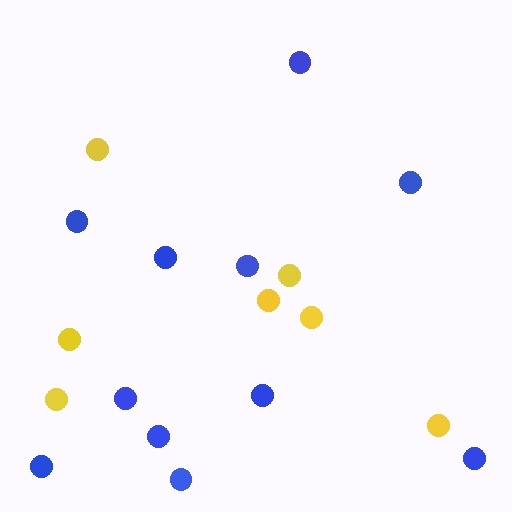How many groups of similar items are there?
There are 2 groups: one group of yellow circles (7) and one group of blue circles (11).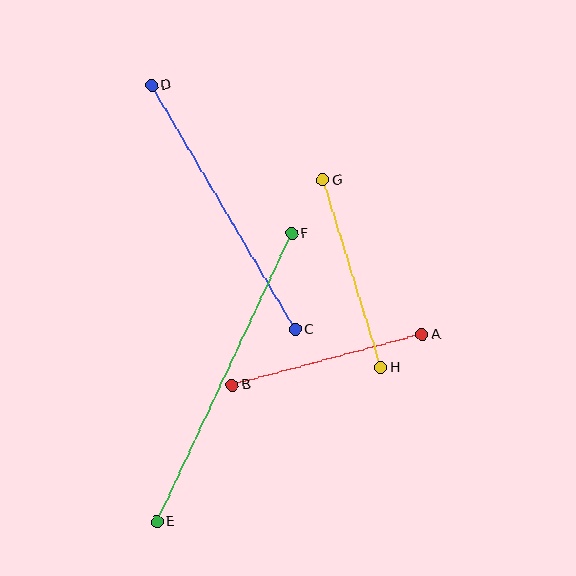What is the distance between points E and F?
The distance is approximately 318 pixels.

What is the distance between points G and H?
The distance is approximately 196 pixels.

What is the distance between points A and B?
The distance is approximately 197 pixels.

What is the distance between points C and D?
The distance is approximately 283 pixels.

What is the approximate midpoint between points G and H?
The midpoint is at approximately (352, 274) pixels.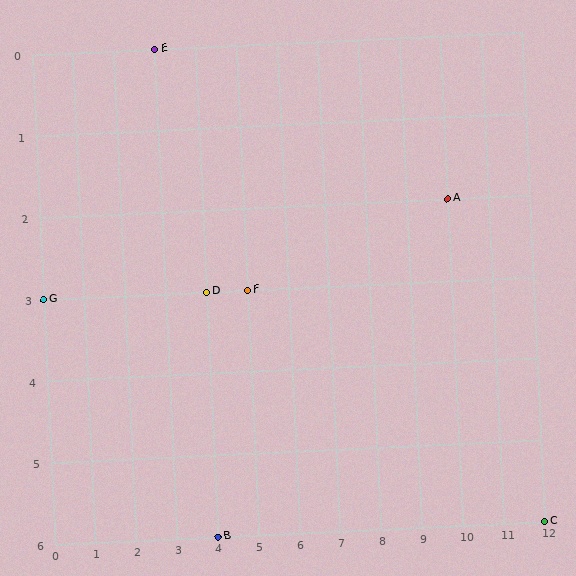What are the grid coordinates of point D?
Point D is at grid coordinates (4, 3).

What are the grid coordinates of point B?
Point B is at grid coordinates (4, 6).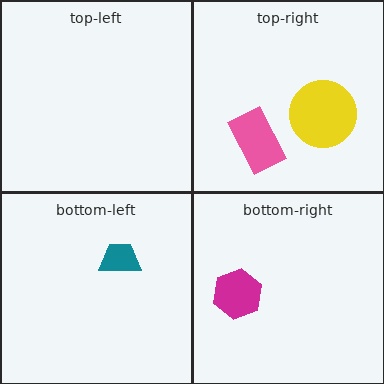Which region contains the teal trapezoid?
The bottom-left region.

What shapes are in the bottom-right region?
The magenta hexagon.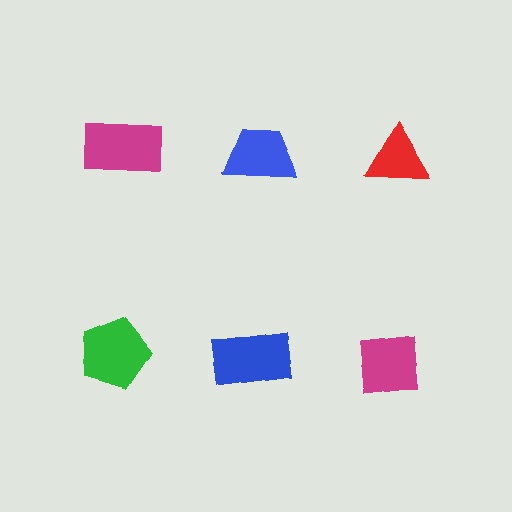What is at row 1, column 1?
A magenta rectangle.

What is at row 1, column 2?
A blue trapezoid.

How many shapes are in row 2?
3 shapes.